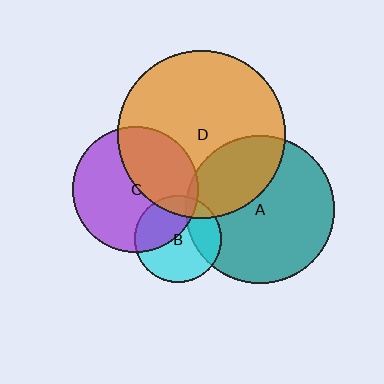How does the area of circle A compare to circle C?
Approximately 1.4 times.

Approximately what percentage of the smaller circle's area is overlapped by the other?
Approximately 25%.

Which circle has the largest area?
Circle D (orange).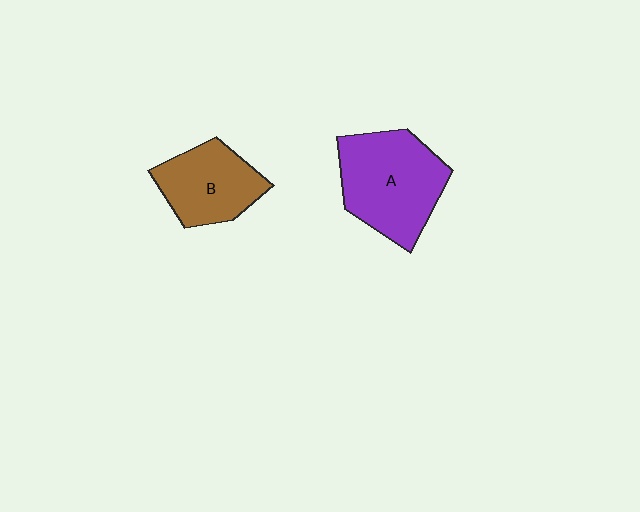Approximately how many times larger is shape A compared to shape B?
Approximately 1.4 times.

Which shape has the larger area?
Shape A (purple).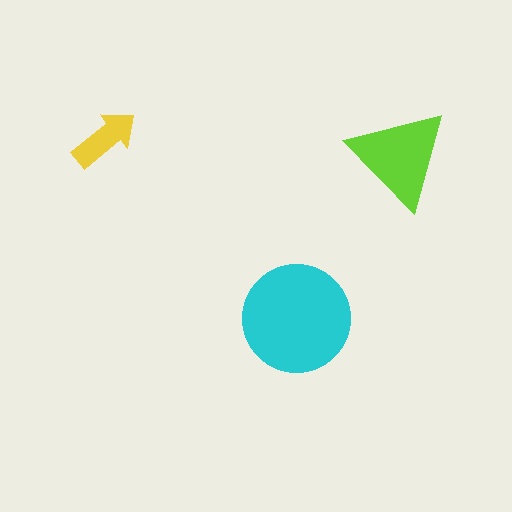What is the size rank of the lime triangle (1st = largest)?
2nd.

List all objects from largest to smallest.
The cyan circle, the lime triangle, the yellow arrow.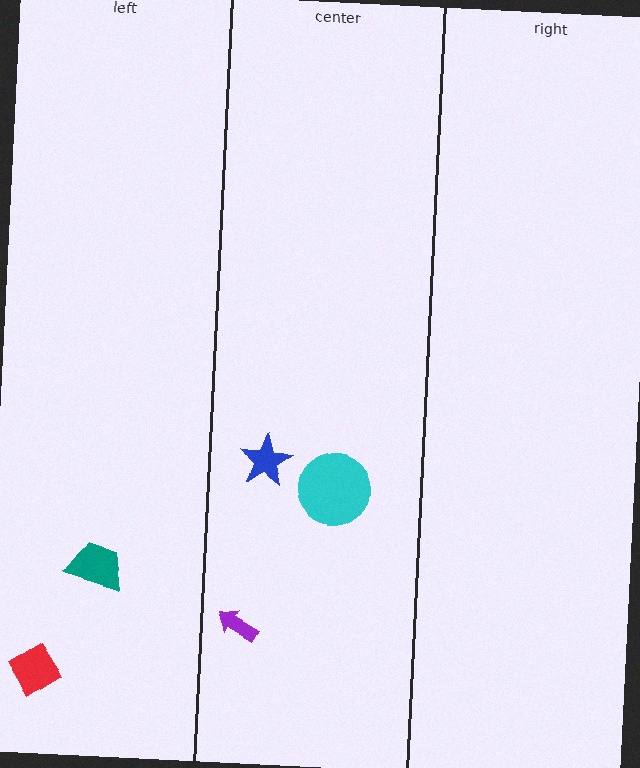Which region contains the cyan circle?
The center region.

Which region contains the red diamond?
The left region.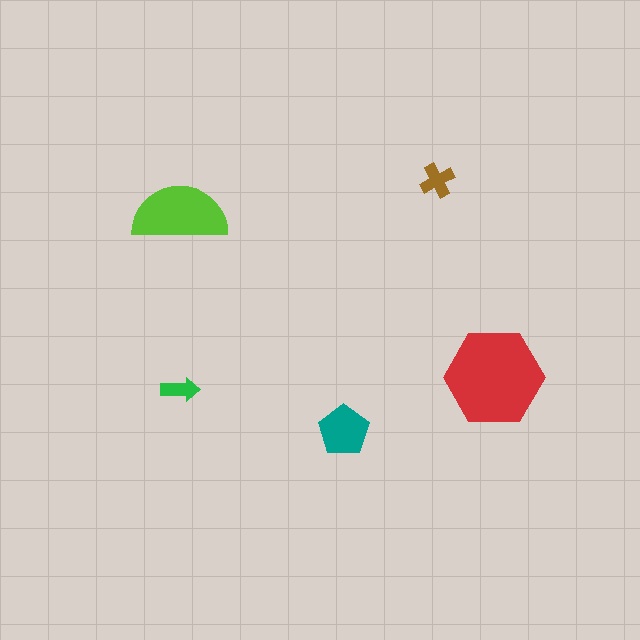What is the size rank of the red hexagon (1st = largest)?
1st.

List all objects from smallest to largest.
The green arrow, the brown cross, the teal pentagon, the lime semicircle, the red hexagon.